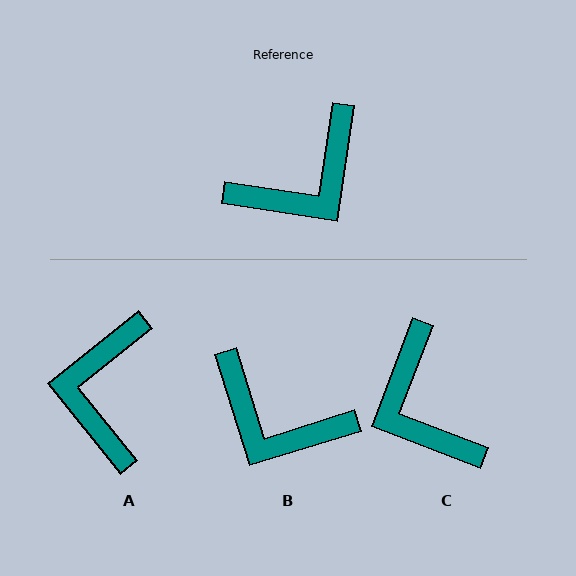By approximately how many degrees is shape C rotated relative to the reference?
Approximately 102 degrees clockwise.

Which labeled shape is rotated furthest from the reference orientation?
A, about 133 degrees away.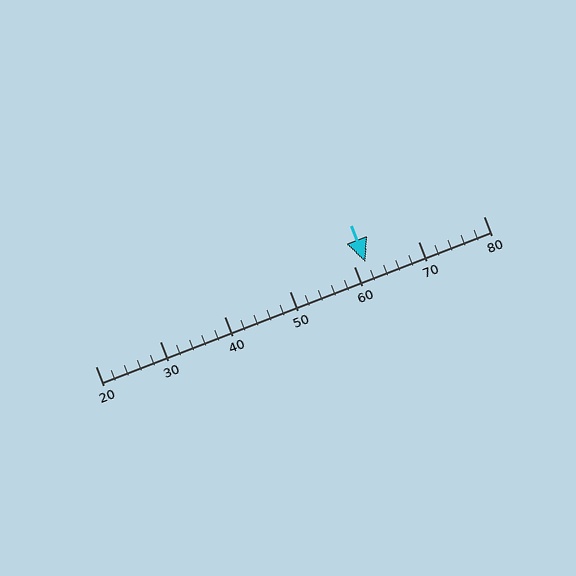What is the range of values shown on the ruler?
The ruler shows values from 20 to 80.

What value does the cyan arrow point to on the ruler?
The cyan arrow points to approximately 62.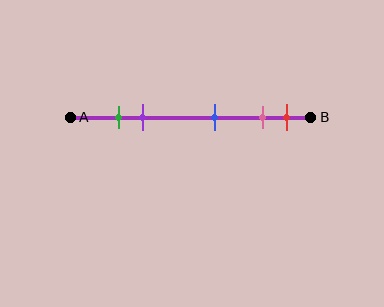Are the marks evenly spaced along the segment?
No, the marks are not evenly spaced.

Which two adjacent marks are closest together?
The green and purple marks are the closest adjacent pair.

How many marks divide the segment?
There are 5 marks dividing the segment.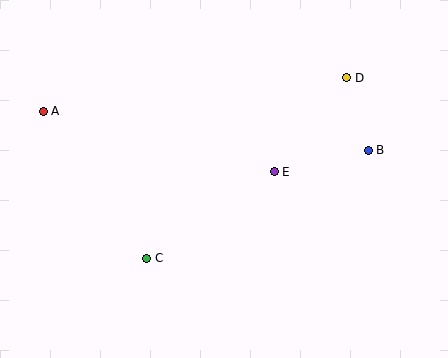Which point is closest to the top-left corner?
Point A is closest to the top-left corner.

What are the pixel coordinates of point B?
Point B is at (368, 150).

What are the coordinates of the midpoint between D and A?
The midpoint between D and A is at (195, 95).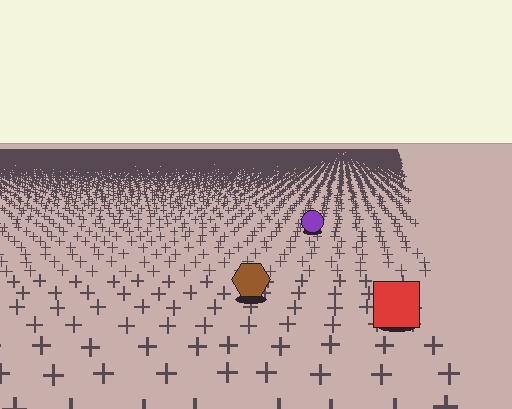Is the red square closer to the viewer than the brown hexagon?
Yes. The red square is closer — you can tell from the texture gradient: the ground texture is coarser near it.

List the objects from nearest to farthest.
From nearest to farthest: the red square, the brown hexagon, the purple circle.